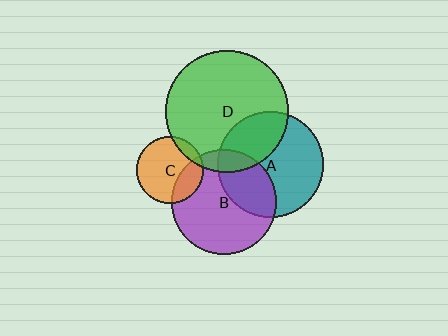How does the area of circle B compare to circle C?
Approximately 2.4 times.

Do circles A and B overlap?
Yes.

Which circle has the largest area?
Circle D (green).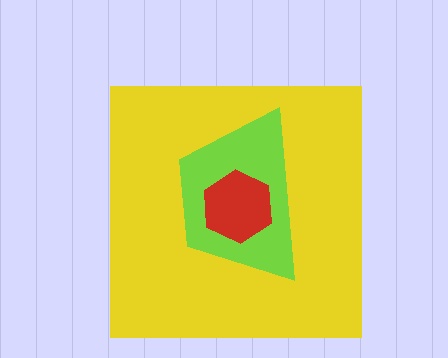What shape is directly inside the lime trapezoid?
The red hexagon.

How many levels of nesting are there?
3.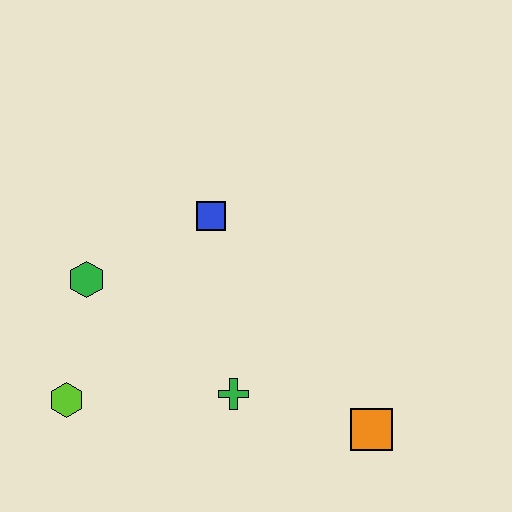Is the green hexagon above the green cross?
Yes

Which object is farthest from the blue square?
The orange square is farthest from the blue square.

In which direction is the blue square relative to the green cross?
The blue square is above the green cross.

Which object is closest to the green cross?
The orange square is closest to the green cross.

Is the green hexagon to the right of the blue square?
No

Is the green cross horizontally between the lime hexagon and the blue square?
No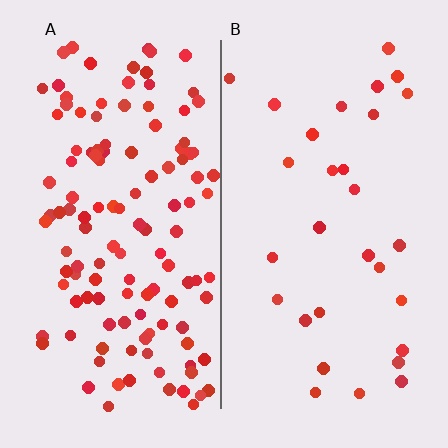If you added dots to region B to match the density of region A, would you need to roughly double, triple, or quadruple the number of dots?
Approximately quadruple.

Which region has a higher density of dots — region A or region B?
A (the left).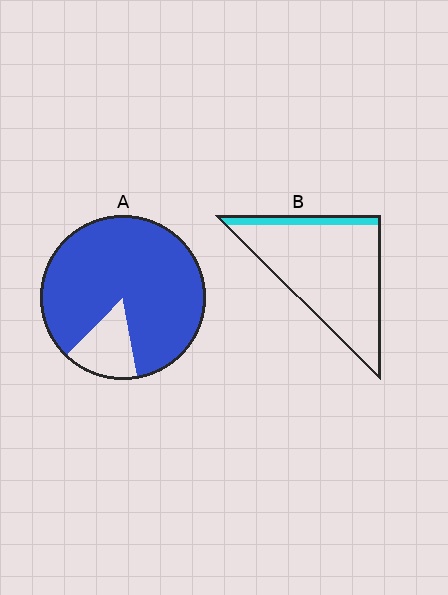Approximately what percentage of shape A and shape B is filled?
A is approximately 85% and B is approximately 10%.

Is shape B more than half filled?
No.